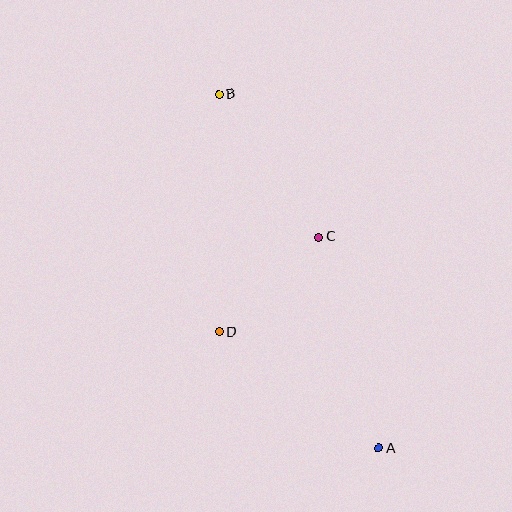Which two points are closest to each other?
Points C and D are closest to each other.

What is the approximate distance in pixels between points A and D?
The distance between A and D is approximately 198 pixels.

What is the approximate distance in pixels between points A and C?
The distance between A and C is approximately 220 pixels.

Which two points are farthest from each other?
Points A and B are farthest from each other.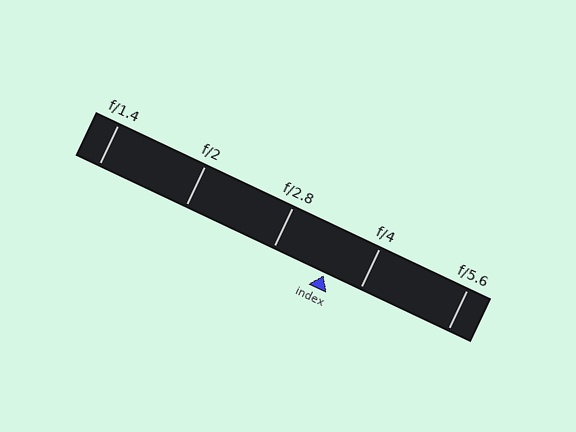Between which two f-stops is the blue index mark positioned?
The index mark is between f/2.8 and f/4.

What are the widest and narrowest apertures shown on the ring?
The widest aperture shown is f/1.4 and the narrowest is f/5.6.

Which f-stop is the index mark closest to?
The index mark is closest to f/4.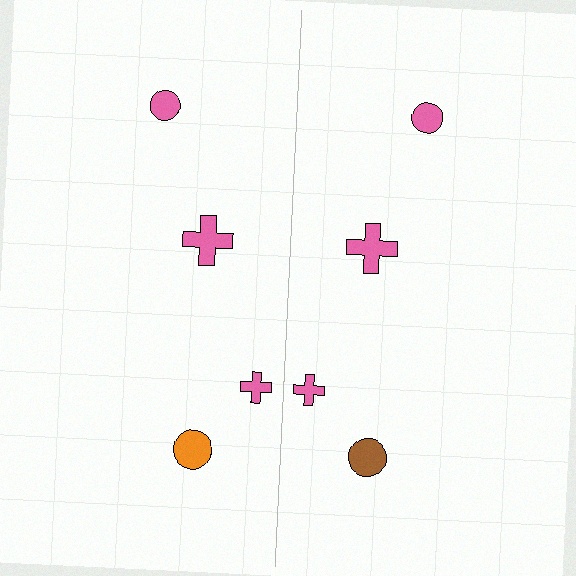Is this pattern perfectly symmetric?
No, the pattern is not perfectly symmetric. The brown circle on the right side breaks the symmetry — its mirror counterpart is orange.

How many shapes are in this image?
There are 8 shapes in this image.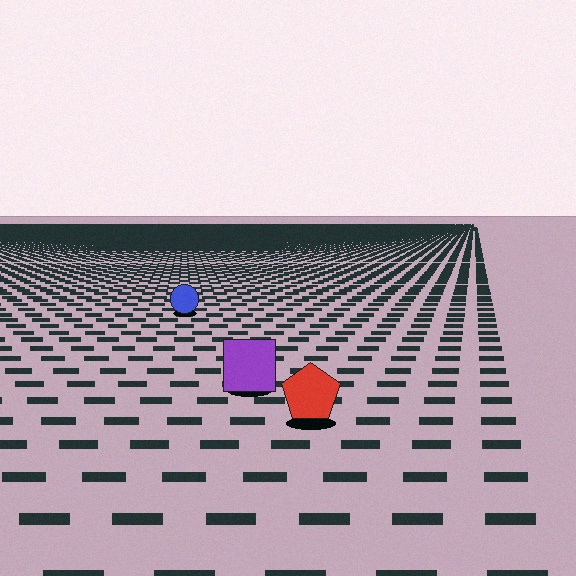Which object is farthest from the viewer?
The blue circle is farthest from the viewer. It appears smaller and the ground texture around it is denser.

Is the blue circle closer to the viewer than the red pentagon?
No. The red pentagon is closer — you can tell from the texture gradient: the ground texture is coarser near it.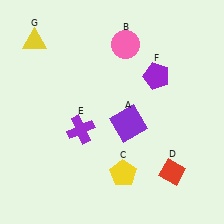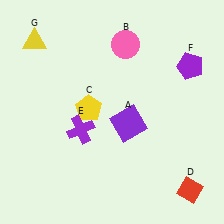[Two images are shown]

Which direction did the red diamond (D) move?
The red diamond (D) moved down.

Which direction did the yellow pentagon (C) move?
The yellow pentagon (C) moved up.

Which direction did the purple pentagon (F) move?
The purple pentagon (F) moved right.